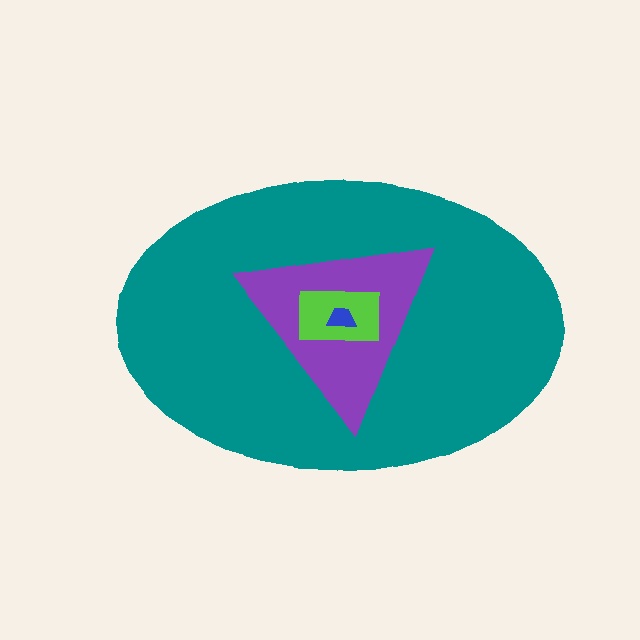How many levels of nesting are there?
4.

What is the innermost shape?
The blue trapezoid.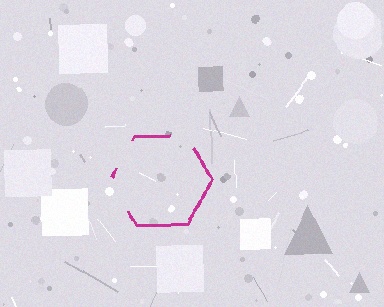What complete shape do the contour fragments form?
The contour fragments form a hexagon.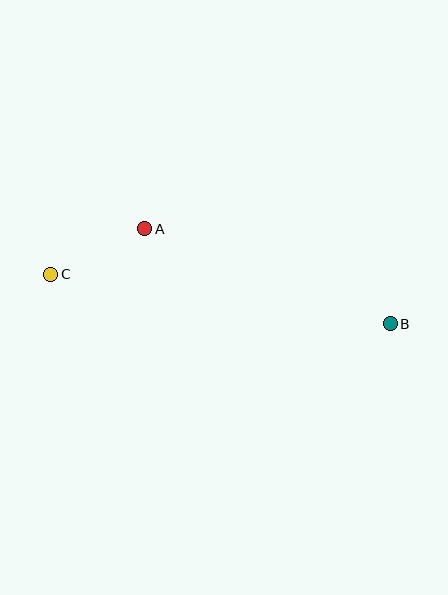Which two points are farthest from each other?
Points B and C are farthest from each other.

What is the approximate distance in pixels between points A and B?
The distance between A and B is approximately 263 pixels.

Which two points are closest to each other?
Points A and C are closest to each other.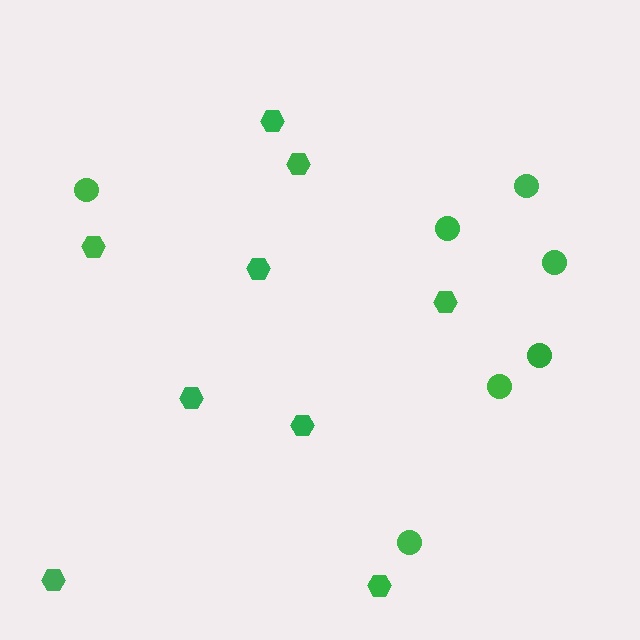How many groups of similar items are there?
There are 2 groups: one group of circles (7) and one group of hexagons (9).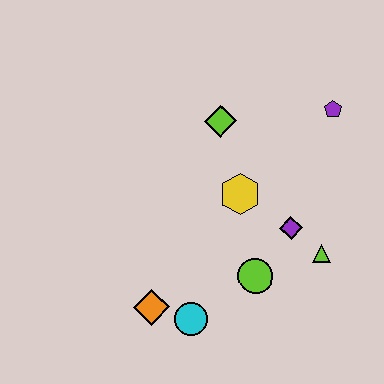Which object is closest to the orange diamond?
The cyan circle is closest to the orange diamond.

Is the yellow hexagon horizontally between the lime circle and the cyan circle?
Yes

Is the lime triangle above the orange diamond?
Yes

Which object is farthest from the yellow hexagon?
The orange diamond is farthest from the yellow hexagon.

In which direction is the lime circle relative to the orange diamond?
The lime circle is to the right of the orange diamond.